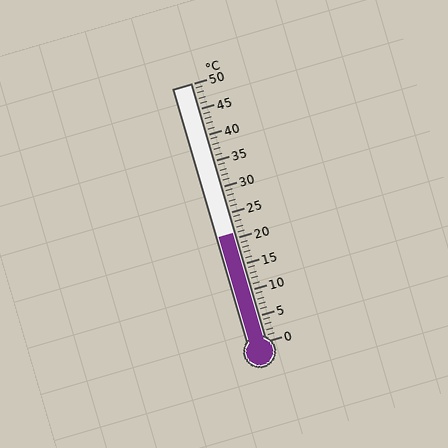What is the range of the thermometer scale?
The thermometer scale ranges from 0°C to 50°C.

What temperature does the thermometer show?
The thermometer shows approximately 21°C.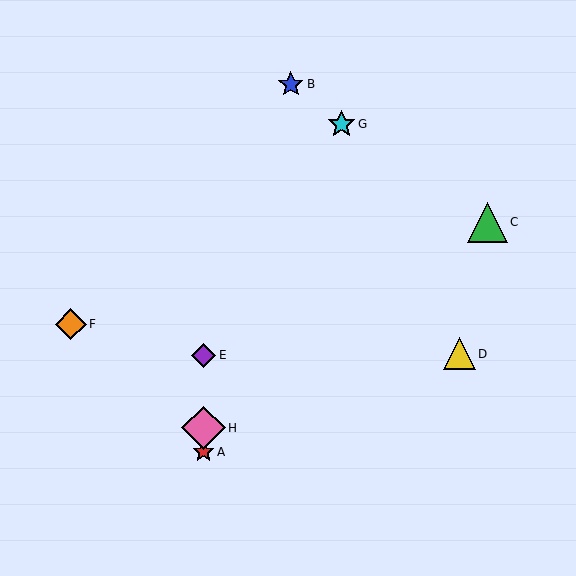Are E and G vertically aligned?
No, E is at x≈203 and G is at x≈342.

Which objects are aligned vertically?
Objects A, E, H are aligned vertically.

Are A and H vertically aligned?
Yes, both are at x≈203.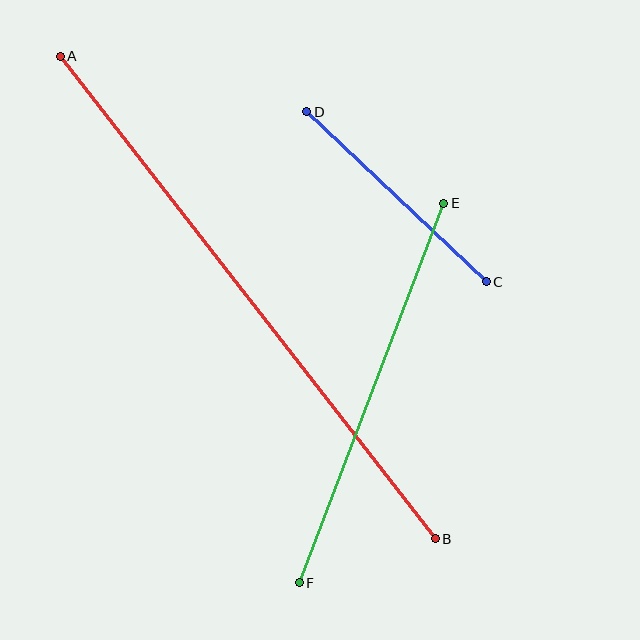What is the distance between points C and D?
The distance is approximately 247 pixels.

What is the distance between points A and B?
The distance is approximately 611 pixels.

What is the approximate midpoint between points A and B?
The midpoint is at approximately (248, 297) pixels.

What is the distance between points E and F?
The distance is approximately 406 pixels.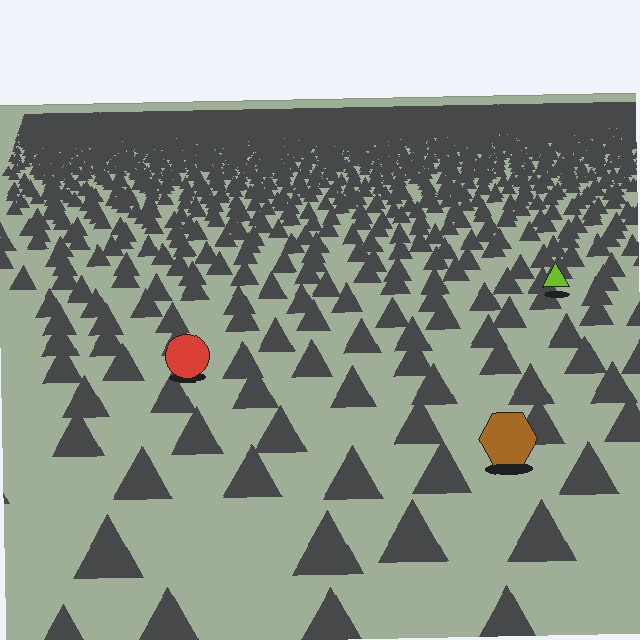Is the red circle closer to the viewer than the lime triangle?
Yes. The red circle is closer — you can tell from the texture gradient: the ground texture is coarser near it.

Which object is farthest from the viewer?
The lime triangle is farthest from the viewer. It appears smaller and the ground texture around it is denser.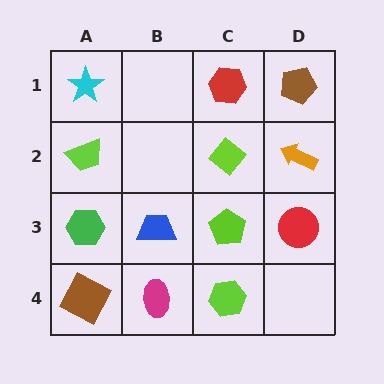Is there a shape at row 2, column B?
No, that cell is empty.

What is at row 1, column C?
A red hexagon.